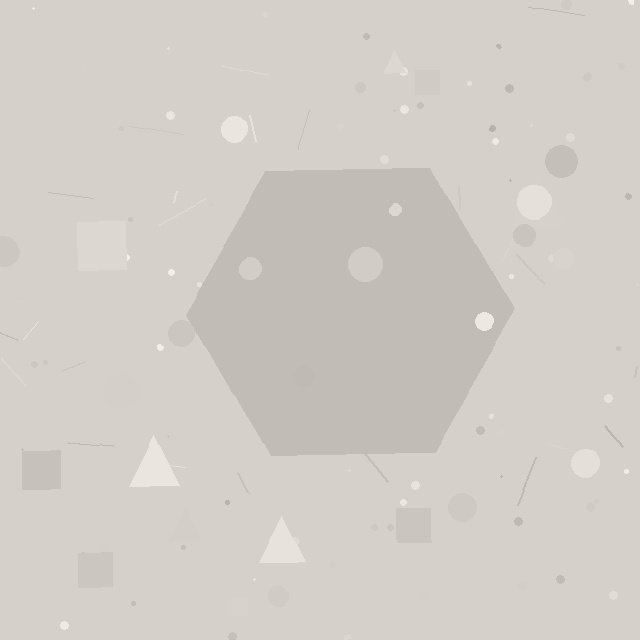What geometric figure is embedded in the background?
A hexagon is embedded in the background.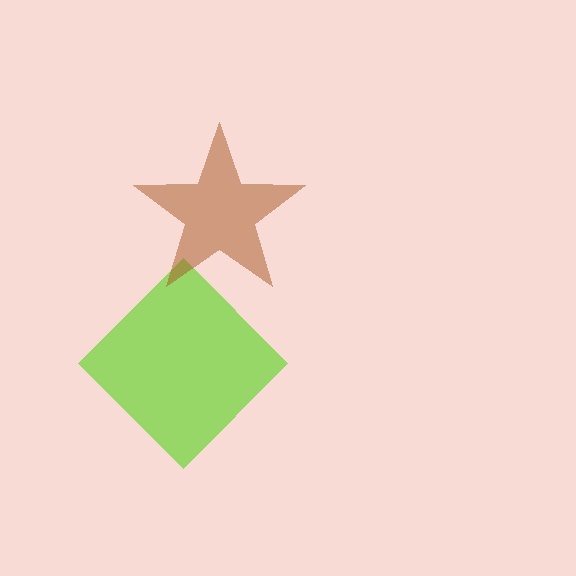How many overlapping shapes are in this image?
There are 2 overlapping shapes in the image.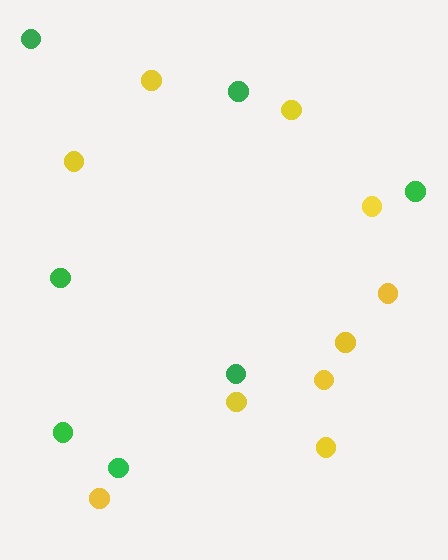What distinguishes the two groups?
There are 2 groups: one group of yellow circles (10) and one group of green circles (7).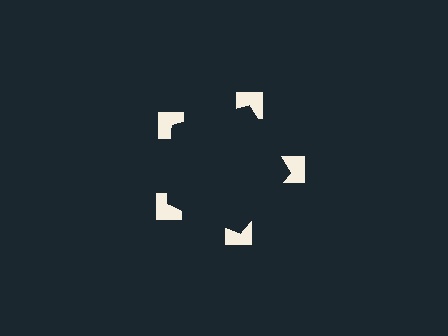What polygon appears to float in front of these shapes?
An illusory pentagon — its edges are inferred from the aligned wedge cuts in the notched squares, not physically drawn.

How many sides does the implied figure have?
5 sides.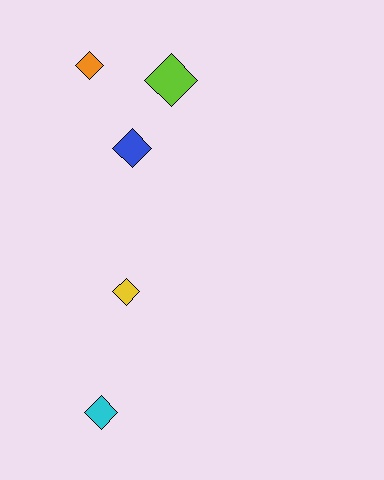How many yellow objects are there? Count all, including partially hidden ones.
There is 1 yellow object.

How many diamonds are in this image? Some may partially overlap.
There are 5 diamonds.